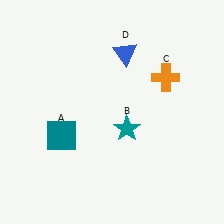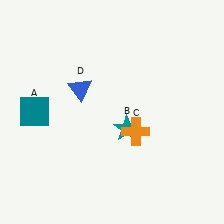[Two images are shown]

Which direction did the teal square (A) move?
The teal square (A) moved left.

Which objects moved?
The objects that moved are: the teal square (A), the orange cross (C), the blue triangle (D).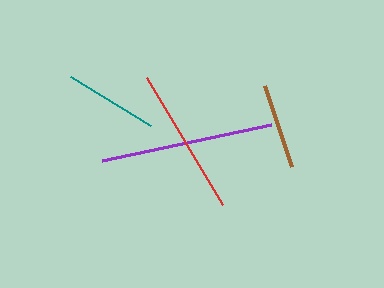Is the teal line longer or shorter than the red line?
The red line is longer than the teal line.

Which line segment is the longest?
The purple line is the longest at approximately 173 pixels.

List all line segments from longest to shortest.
From longest to shortest: purple, red, teal, brown.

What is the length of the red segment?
The red segment is approximately 148 pixels long.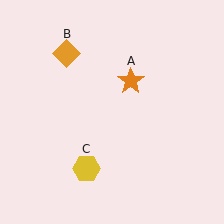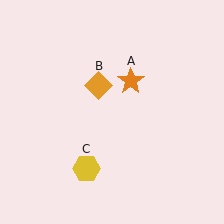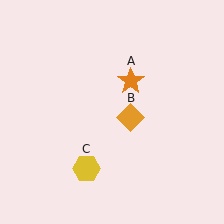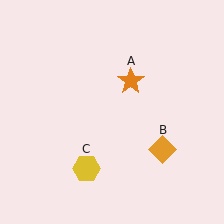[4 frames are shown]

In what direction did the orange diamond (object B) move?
The orange diamond (object B) moved down and to the right.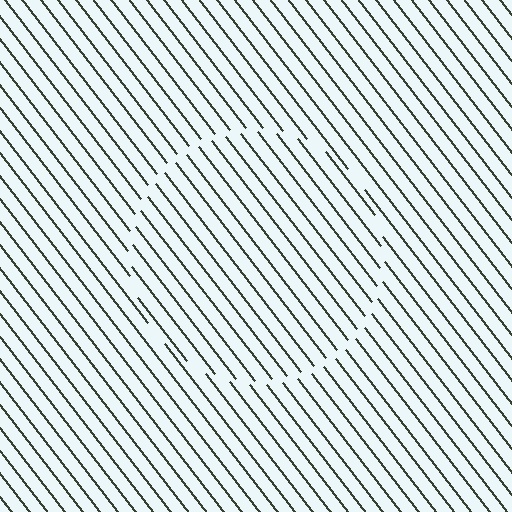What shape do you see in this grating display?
An illusory circle. The interior of the shape contains the same grating, shifted by half a period — the contour is defined by the phase discontinuity where line-ends from the inner and outer gratings abut.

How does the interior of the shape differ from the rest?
The interior of the shape contains the same grating, shifted by half a period — the contour is defined by the phase discontinuity where line-ends from the inner and outer gratings abut.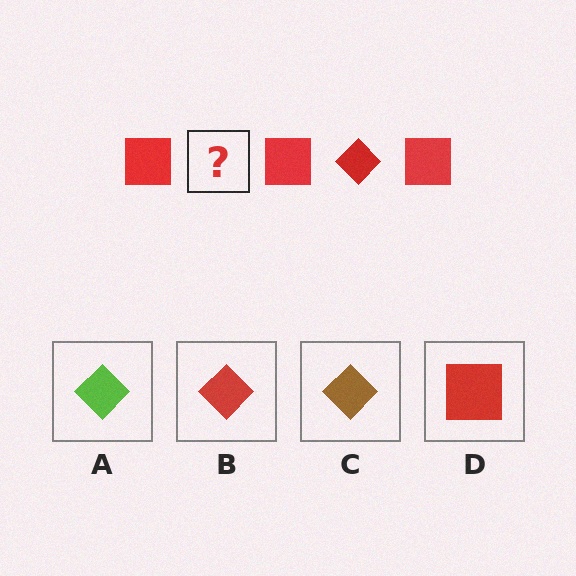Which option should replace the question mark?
Option B.